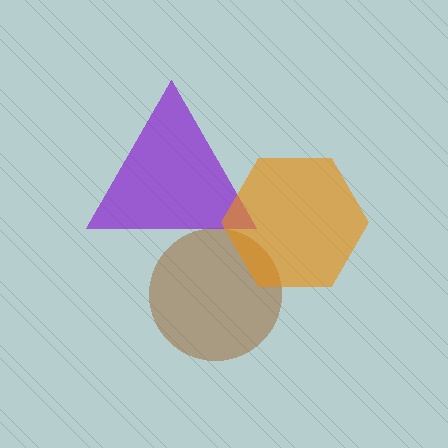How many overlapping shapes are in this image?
There are 3 overlapping shapes in the image.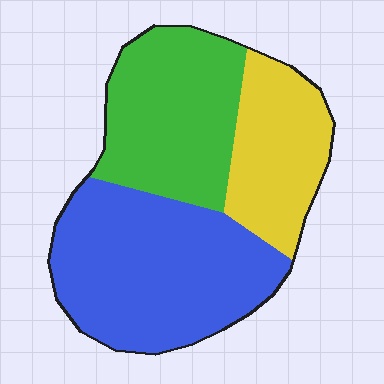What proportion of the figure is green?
Green covers roughly 30% of the figure.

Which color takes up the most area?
Blue, at roughly 45%.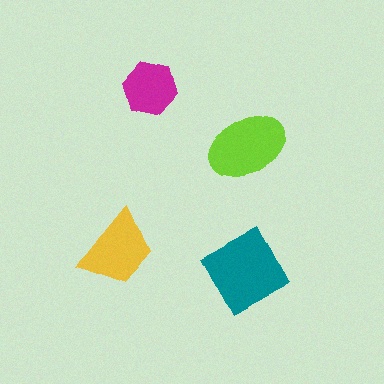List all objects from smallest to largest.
The magenta hexagon, the yellow trapezoid, the lime ellipse, the teal diamond.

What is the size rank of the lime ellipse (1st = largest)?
2nd.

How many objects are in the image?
There are 4 objects in the image.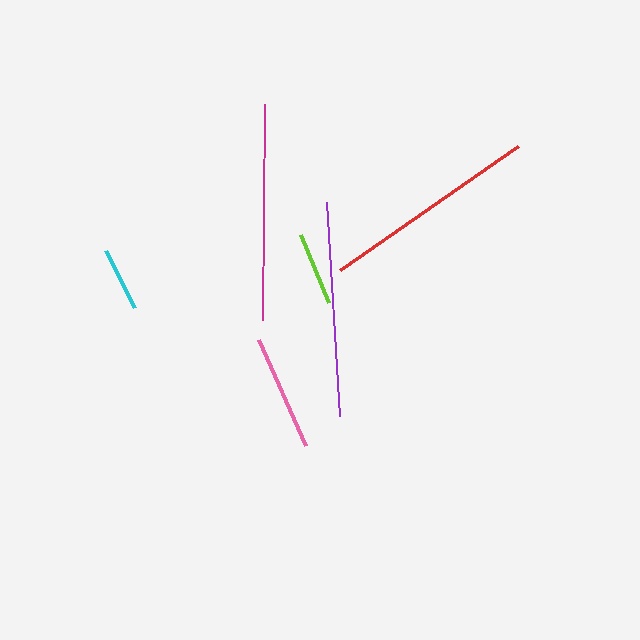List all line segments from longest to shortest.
From longest to shortest: red, magenta, purple, pink, lime, cyan.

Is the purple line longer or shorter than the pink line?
The purple line is longer than the pink line.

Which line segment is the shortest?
The cyan line is the shortest at approximately 64 pixels.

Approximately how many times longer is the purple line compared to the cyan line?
The purple line is approximately 3.4 times the length of the cyan line.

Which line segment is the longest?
The red line is the longest at approximately 217 pixels.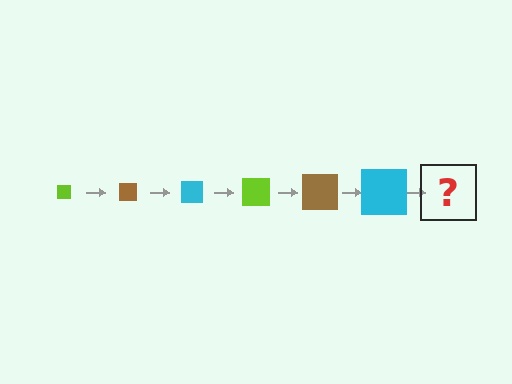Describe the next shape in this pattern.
It should be a lime square, larger than the previous one.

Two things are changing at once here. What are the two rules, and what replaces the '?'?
The two rules are that the square grows larger each step and the color cycles through lime, brown, and cyan. The '?' should be a lime square, larger than the previous one.